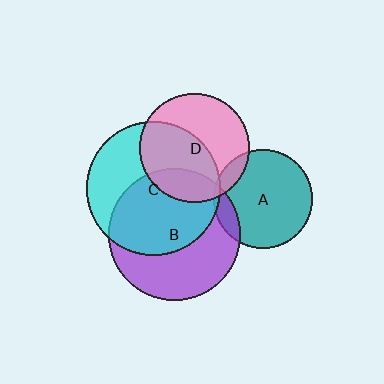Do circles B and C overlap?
Yes.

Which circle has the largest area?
Circle C (cyan).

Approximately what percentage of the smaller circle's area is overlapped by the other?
Approximately 55%.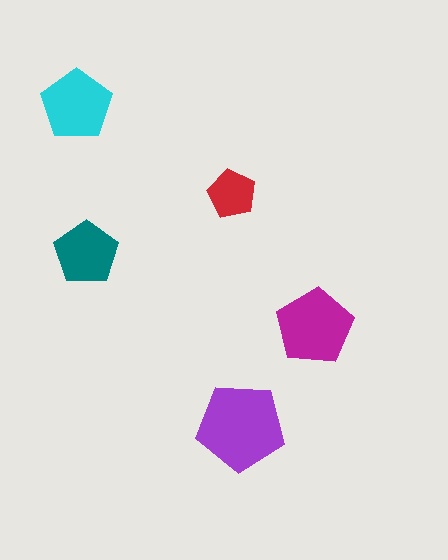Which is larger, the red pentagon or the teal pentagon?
The teal one.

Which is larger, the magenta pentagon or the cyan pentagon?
The magenta one.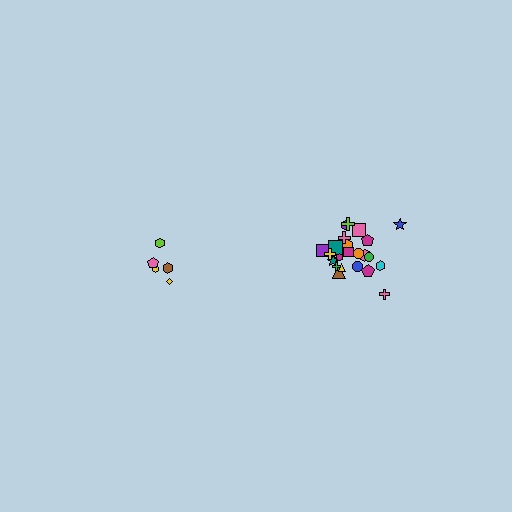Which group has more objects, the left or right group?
The right group.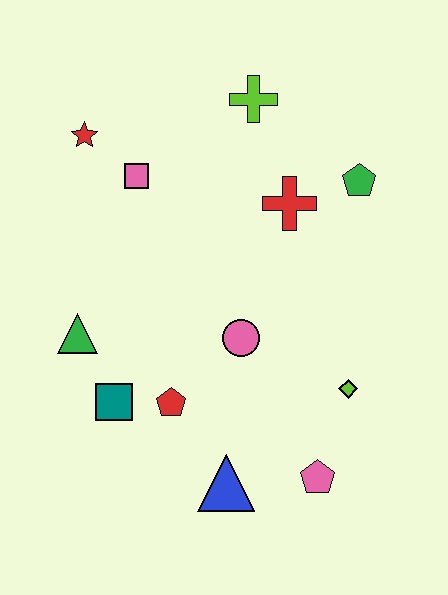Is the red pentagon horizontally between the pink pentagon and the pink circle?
No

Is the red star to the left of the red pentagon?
Yes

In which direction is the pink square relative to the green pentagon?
The pink square is to the left of the green pentagon.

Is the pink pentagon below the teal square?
Yes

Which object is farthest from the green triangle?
The green pentagon is farthest from the green triangle.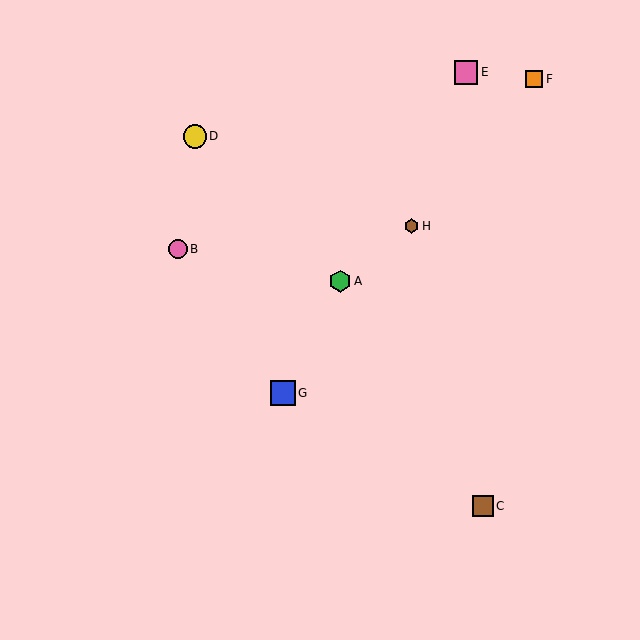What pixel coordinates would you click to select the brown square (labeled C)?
Click at (483, 506) to select the brown square C.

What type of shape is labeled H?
Shape H is a brown hexagon.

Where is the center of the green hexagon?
The center of the green hexagon is at (340, 281).